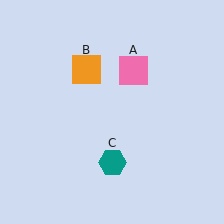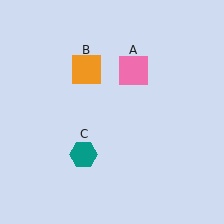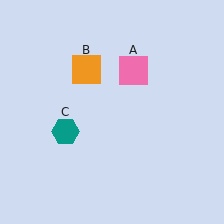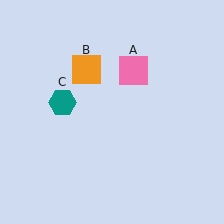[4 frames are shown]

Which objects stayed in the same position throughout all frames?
Pink square (object A) and orange square (object B) remained stationary.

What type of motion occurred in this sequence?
The teal hexagon (object C) rotated clockwise around the center of the scene.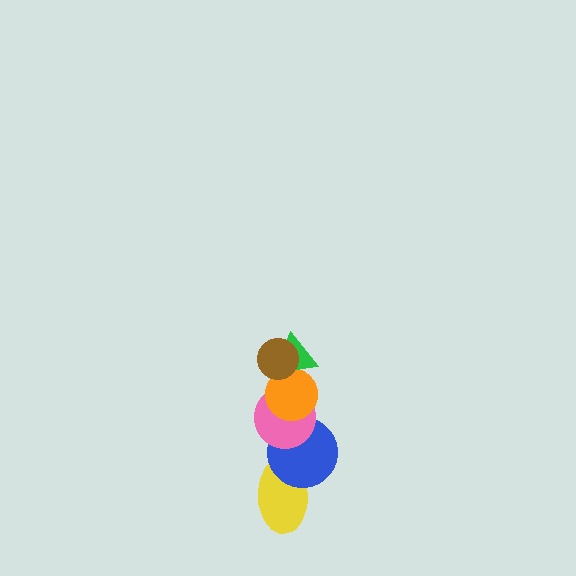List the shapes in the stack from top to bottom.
From top to bottom: the brown circle, the green triangle, the orange circle, the pink circle, the blue circle, the yellow ellipse.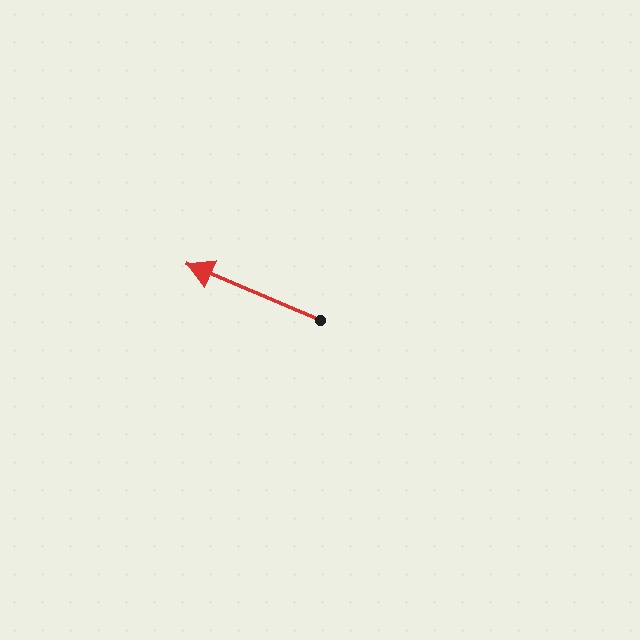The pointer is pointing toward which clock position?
Roughly 10 o'clock.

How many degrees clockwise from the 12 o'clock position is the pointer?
Approximately 293 degrees.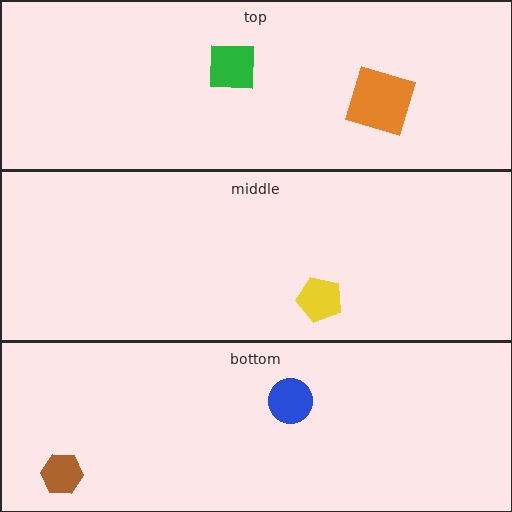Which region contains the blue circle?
The bottom region.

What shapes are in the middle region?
The yellow pentagon.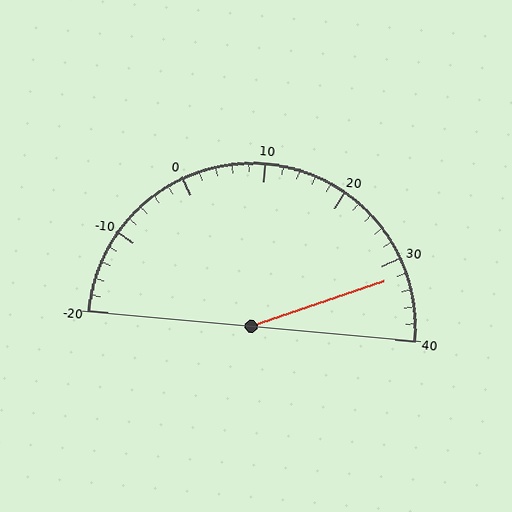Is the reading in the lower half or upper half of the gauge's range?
The reading is in the upper half of the range (-20 to 40).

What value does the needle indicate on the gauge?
The needle indicates approximately 32.